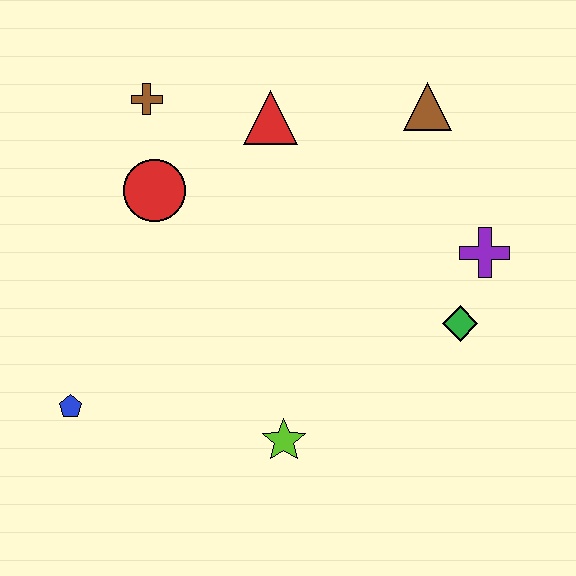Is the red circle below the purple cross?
No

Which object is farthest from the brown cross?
The green diamond is farthest from the brown cross.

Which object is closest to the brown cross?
The red circle is closest to the brown cross.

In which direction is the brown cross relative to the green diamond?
The brown cross is to the left of the green diamond.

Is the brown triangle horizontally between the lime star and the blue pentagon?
No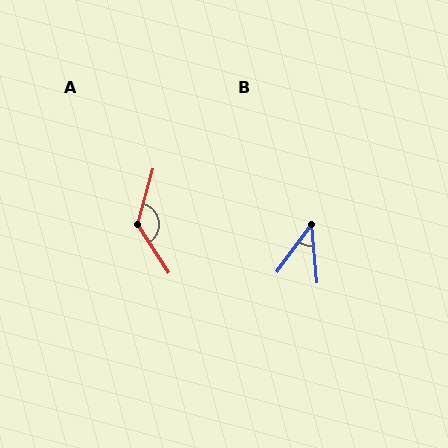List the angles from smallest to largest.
B (42°), A (132°).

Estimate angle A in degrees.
Approximately 132 degrees.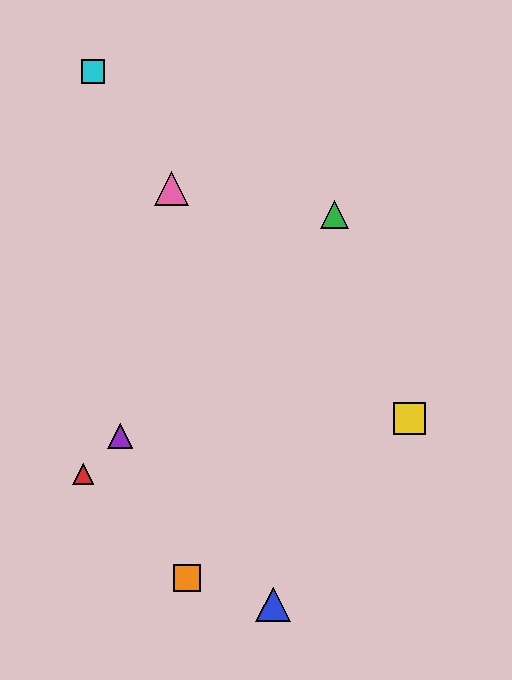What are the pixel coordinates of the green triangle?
The green triangle is at (335, 214).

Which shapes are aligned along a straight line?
The red triangle, the green triangle, the purple triangle are aligned along a straight line.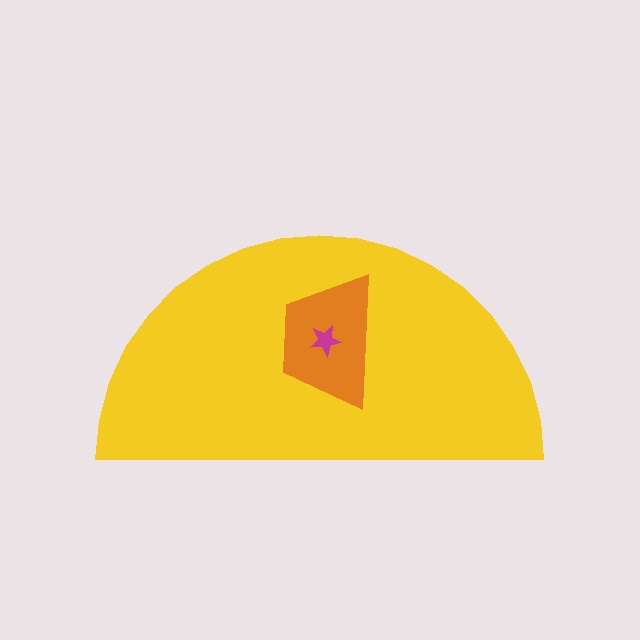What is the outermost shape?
The yellow semicircle.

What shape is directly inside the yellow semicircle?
The orange trapezoid.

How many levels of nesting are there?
3.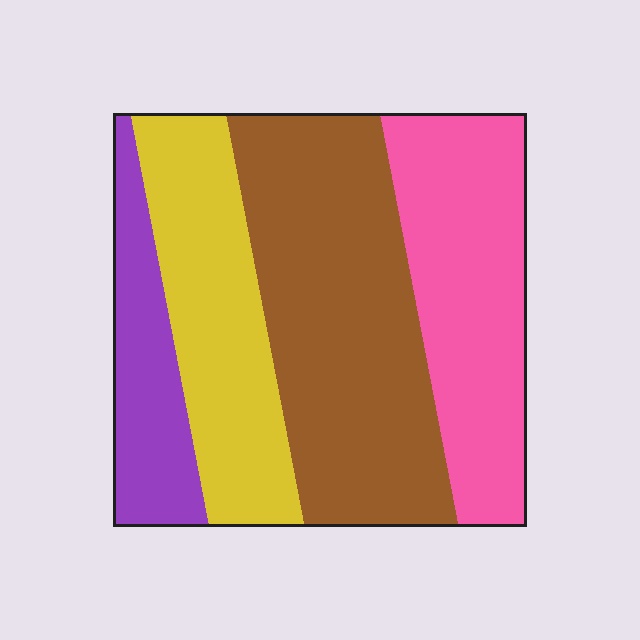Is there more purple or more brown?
Brown.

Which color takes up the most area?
Brown, at roughly 35%.